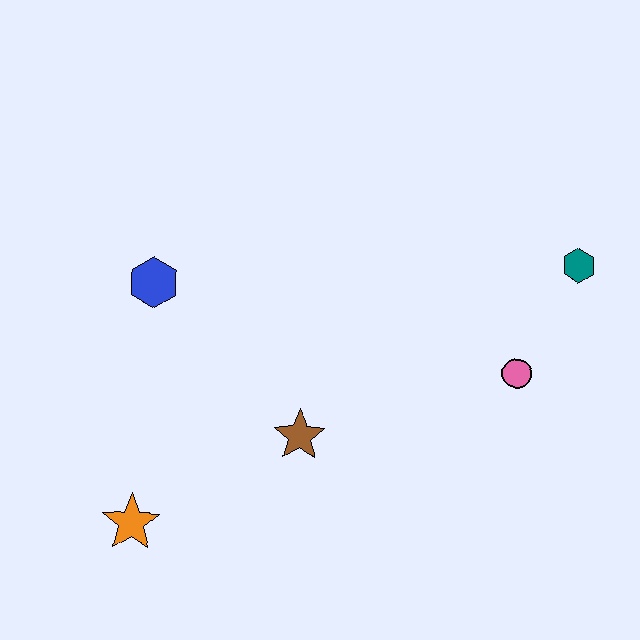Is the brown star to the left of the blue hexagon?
No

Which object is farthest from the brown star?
The teal hexagon is farthest from the brown star.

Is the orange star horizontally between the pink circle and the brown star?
No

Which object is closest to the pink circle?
The teal hexagon is closest to the pink circle.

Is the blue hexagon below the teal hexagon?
Yes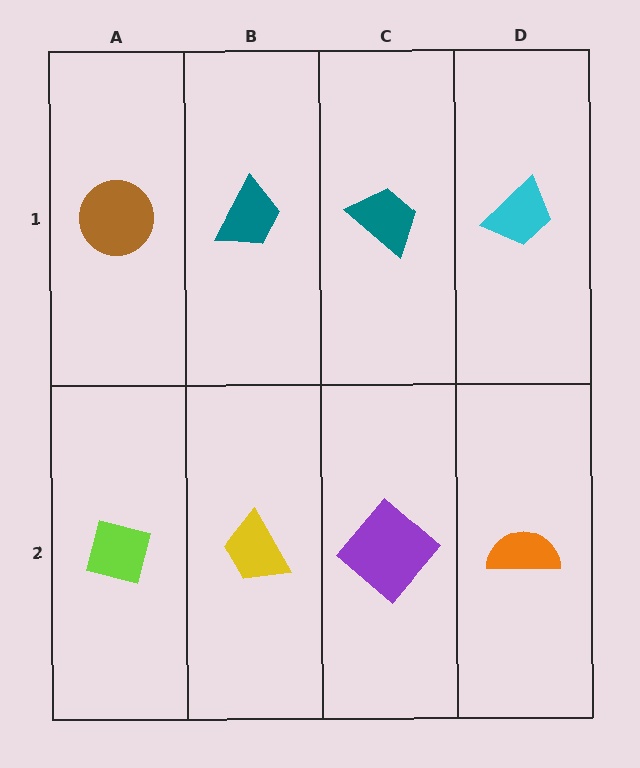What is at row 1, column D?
A cyan trapezoid.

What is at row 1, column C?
A teal trapezoid.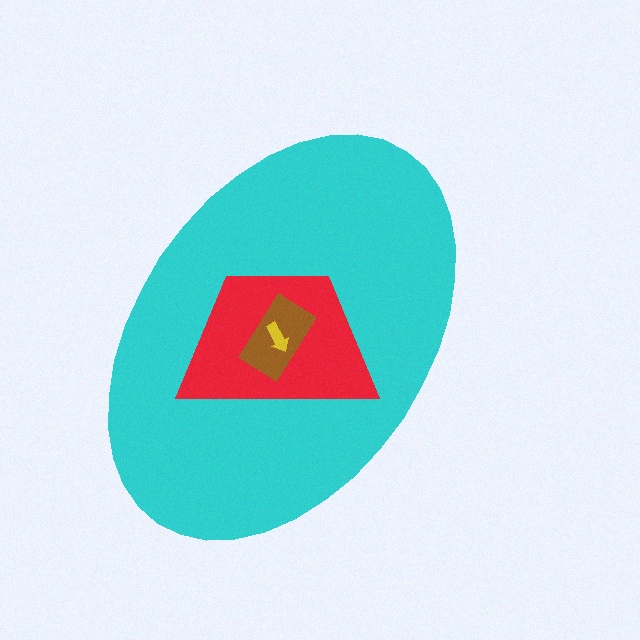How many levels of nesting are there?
4.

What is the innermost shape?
The yellow arrow.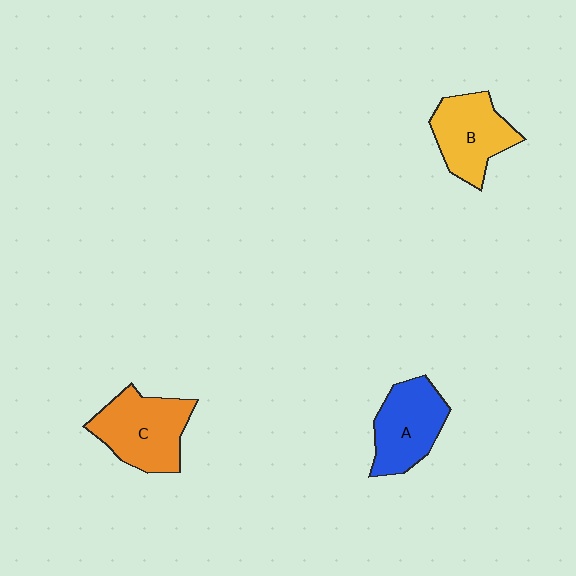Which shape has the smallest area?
Shape A (blue).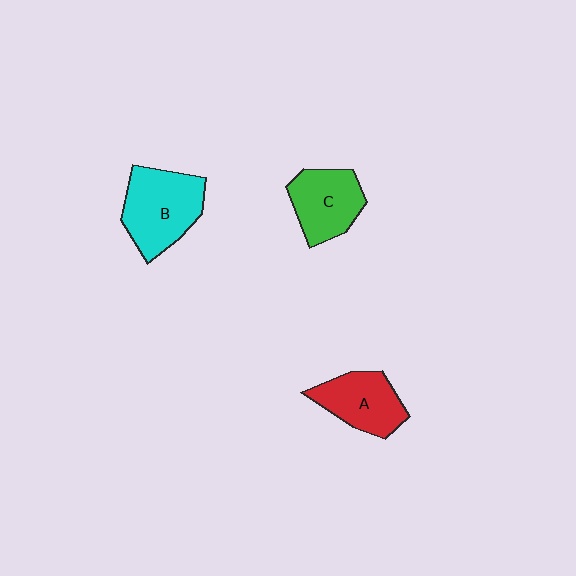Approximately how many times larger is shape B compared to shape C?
Approximately 1.3 times.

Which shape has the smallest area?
Shape A (red).